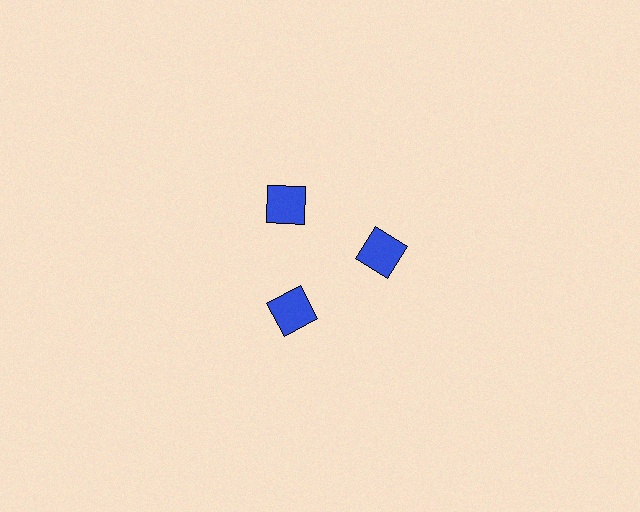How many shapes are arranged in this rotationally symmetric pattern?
There are 3 shapes, arranged in 3 groups of 1.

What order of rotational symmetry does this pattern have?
This pattern has 3-fold rotational symmetry.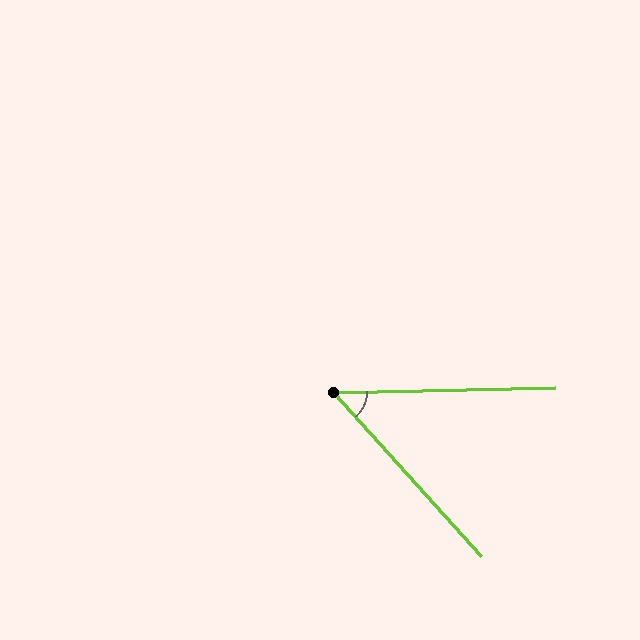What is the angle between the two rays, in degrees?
Approximately 49 degrees.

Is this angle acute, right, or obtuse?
It is acute.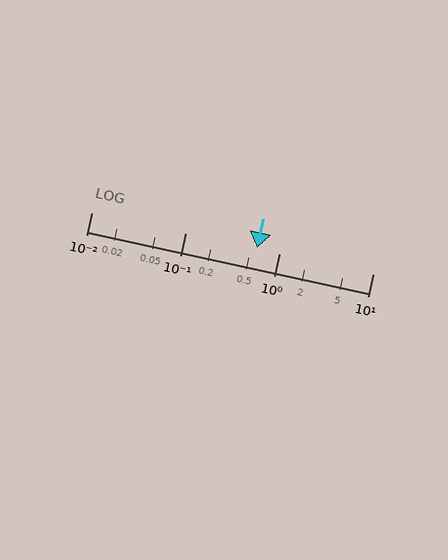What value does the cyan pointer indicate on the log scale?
The pointer indicates approximately 0.58.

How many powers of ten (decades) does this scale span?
The scale spans 3 decades, from 0.01 to 10.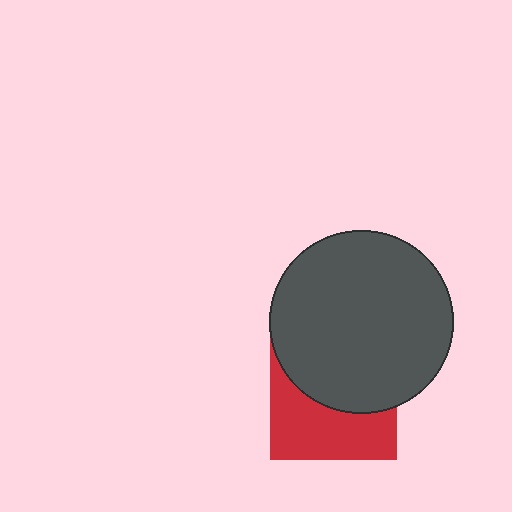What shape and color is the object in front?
The object in front is a dark gray circle.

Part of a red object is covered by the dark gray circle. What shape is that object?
It is a square.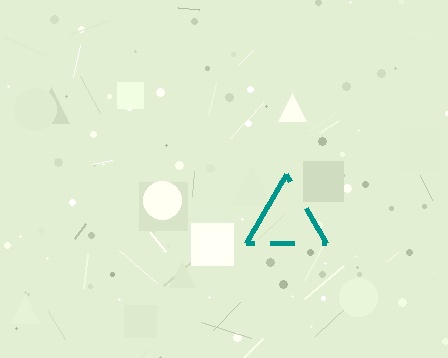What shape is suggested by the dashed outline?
The dashed outline suggests a triangle.